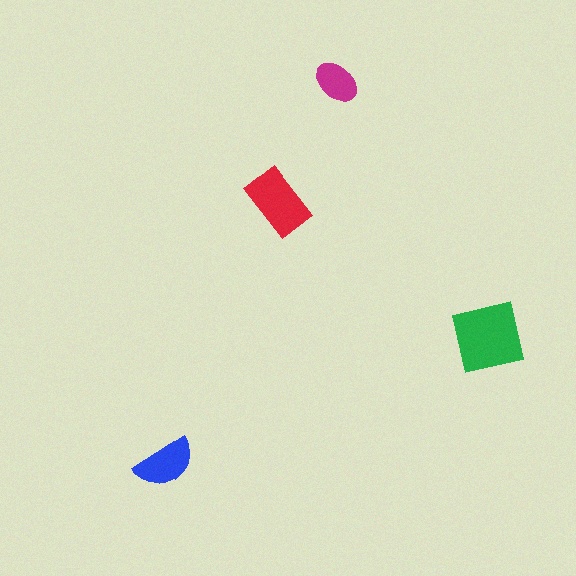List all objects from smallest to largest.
The magenta ellipse, the blue semicircle, the red rectangle, the green square.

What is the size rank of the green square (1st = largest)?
1st.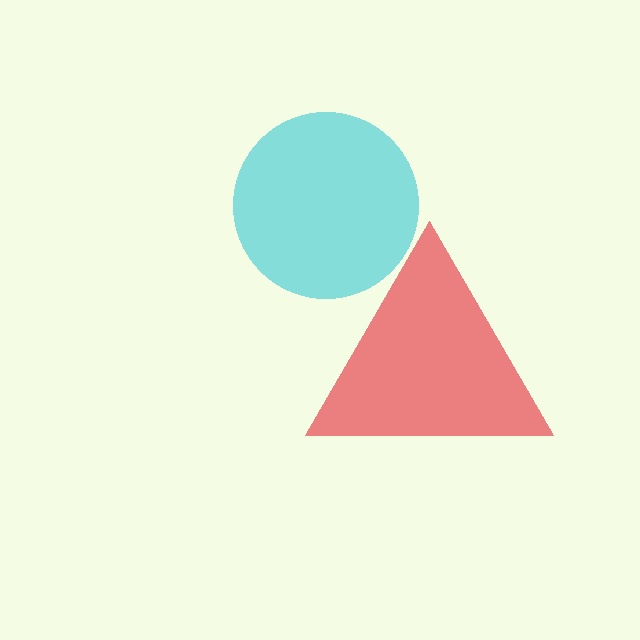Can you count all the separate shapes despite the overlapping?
Yes, there are 2 separate shapes.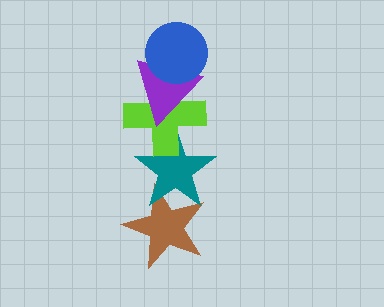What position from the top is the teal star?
The teal star is 4th from the top.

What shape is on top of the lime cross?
The purple triangle is on top of the lime cross.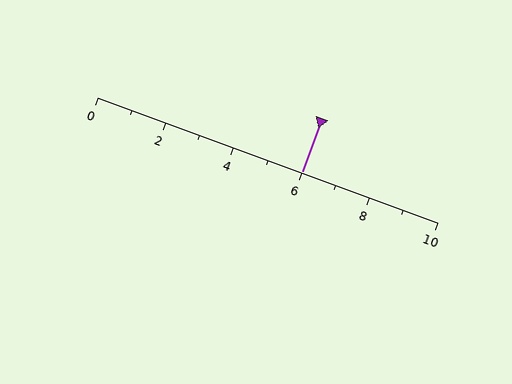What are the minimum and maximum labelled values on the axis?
The axis runs from 0 to 10.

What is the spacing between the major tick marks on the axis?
The major ticks are spaced 2 apart.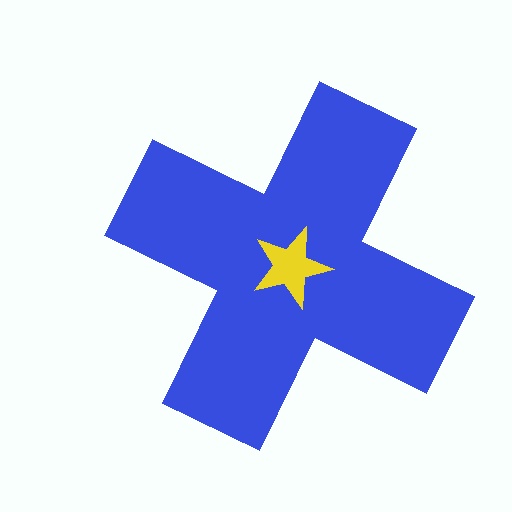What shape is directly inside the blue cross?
The yellow star.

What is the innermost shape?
The yellow star.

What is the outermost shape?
The blue cross.